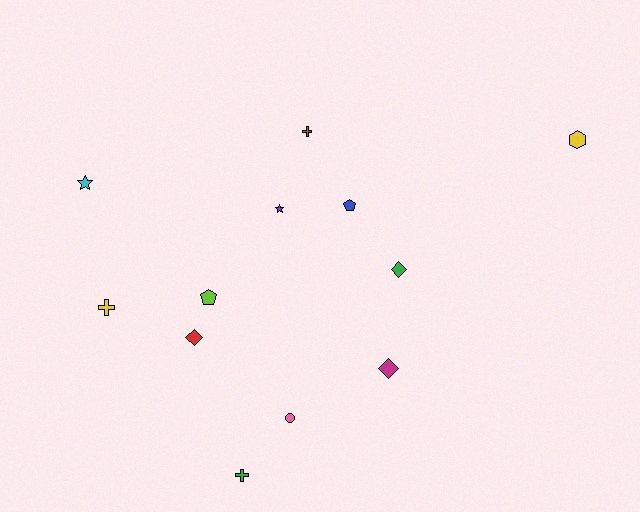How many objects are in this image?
There are 12 objects.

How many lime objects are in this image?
There is 1 lime object.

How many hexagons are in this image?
There is 1 hexagon.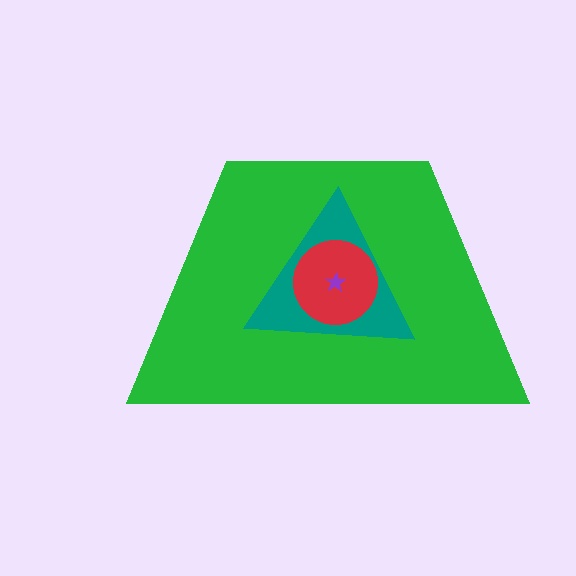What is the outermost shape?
The green trapezoid.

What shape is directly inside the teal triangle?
The red circle.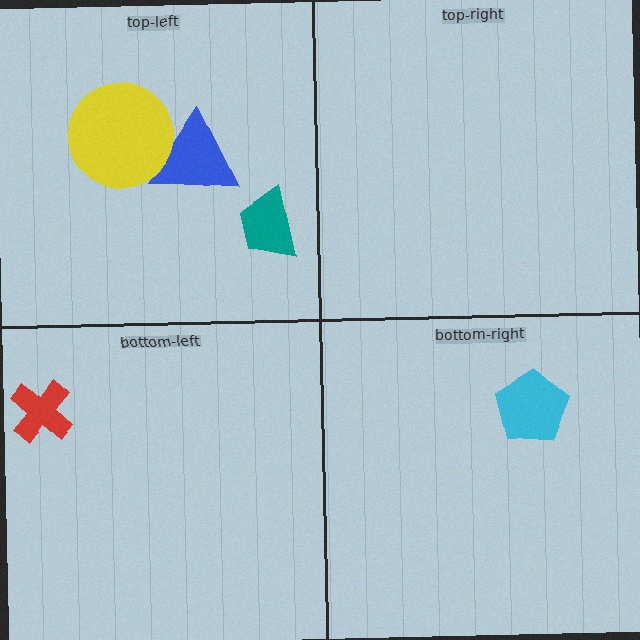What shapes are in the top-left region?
The blue triangle, the yellow circle, the teal trapezoid.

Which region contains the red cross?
The bottom-left region.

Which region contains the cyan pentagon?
The bottom-right region.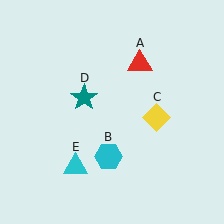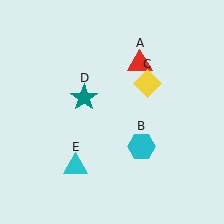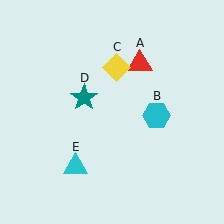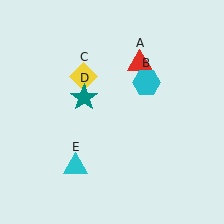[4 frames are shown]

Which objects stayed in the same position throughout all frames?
Red triangle (object A) and teal star (object D) and cyan triangle (object E) remained stationary.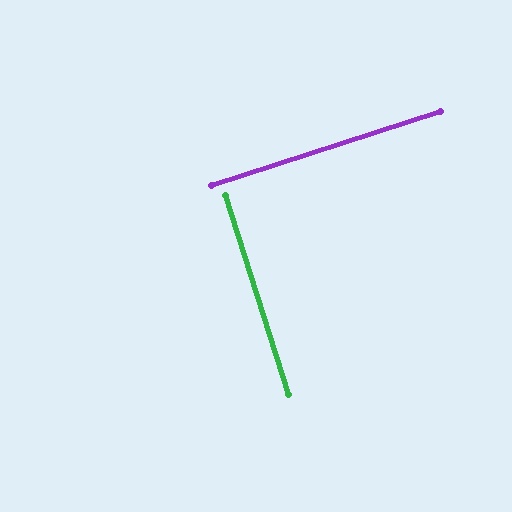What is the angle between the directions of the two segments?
Approximately 90 degrees.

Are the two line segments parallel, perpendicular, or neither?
Perpendicular — they meet at approximately 90°.